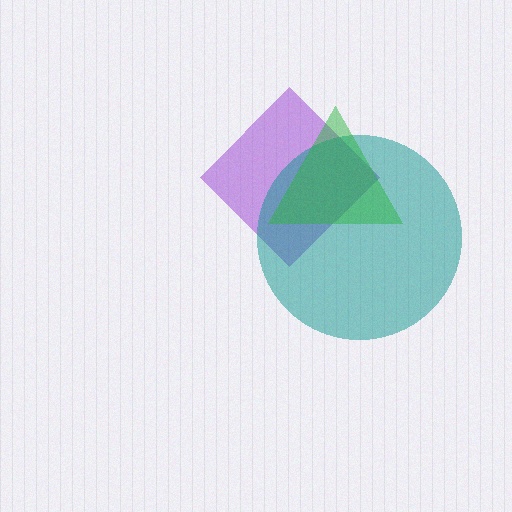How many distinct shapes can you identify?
There are 3 distinct shapes: a purple diamond, a teal circle, a green triangle.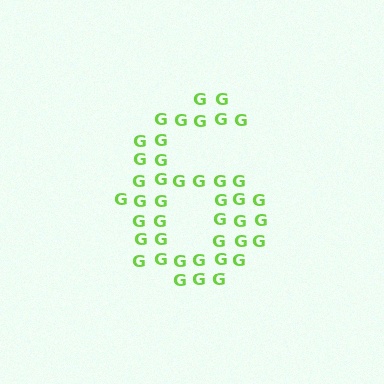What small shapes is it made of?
It is made of small letter G's.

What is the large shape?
The large shape is the digit 6.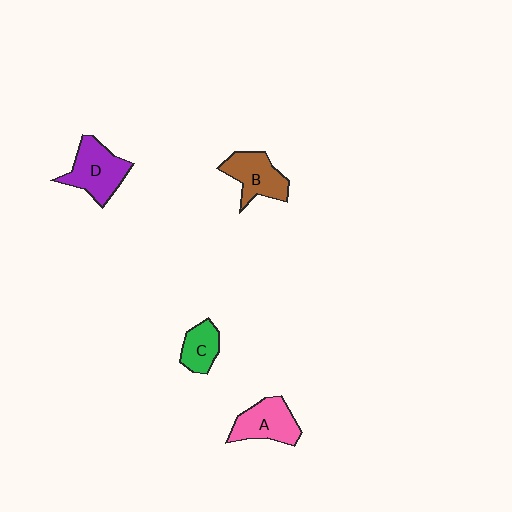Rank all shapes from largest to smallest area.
From largest to smallest: D (purple), A (pink), B (brown), C (green).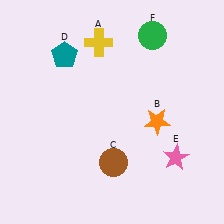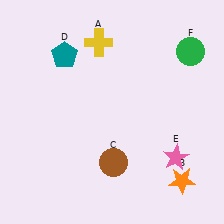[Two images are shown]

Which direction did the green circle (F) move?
The green circle (F) moved right.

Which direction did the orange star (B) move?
The orange star (B) moved down.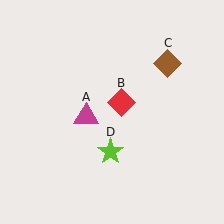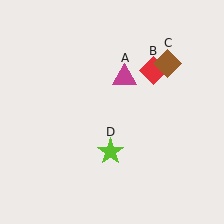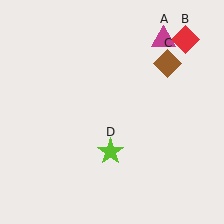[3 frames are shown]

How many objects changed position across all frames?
2 objects changed position: magenta triangle (object A), red diamond (object B).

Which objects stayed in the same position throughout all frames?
Brown diamond (object C) and lime star (object D) remained stationary.